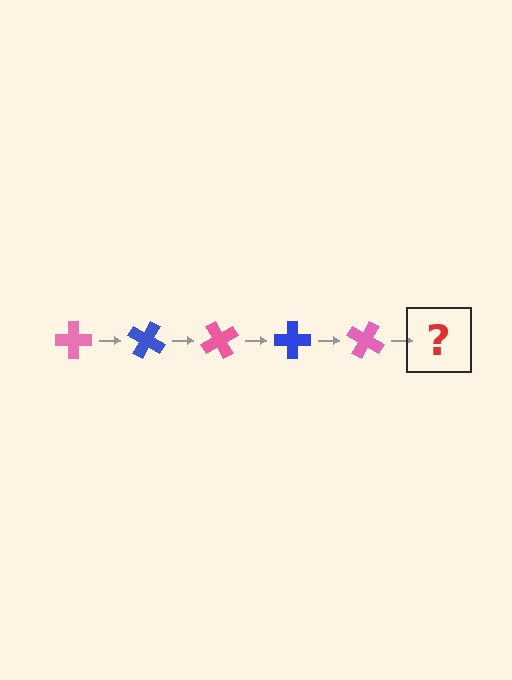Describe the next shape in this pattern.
It should be a blue cross, rotated 150 degrees from the start.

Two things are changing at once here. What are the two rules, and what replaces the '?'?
The two rules are that it rotates 30 degrees each step and the color cycles through pink and blue. The '?' should be a blue cross, rotated 150 degrees from the start.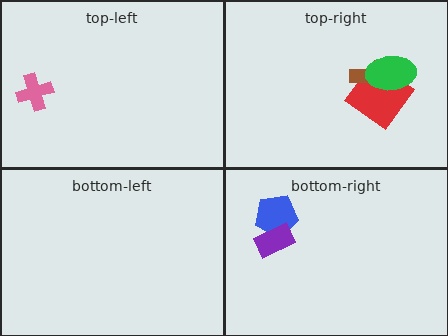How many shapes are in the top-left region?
1.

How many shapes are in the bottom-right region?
2.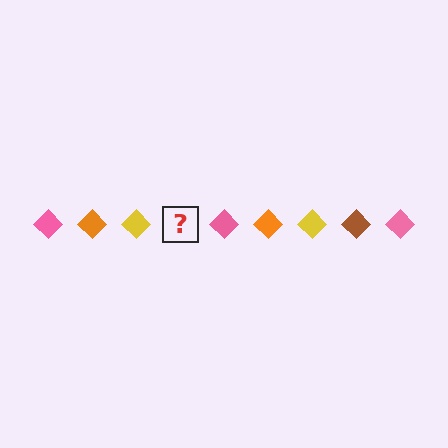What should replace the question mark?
The question mark should be replaced with a brown diamond.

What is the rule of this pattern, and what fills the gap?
The rule is that the pattern cycles through pink, orange, yellow, brown diamonds. The gap should be filled with a brown diamond.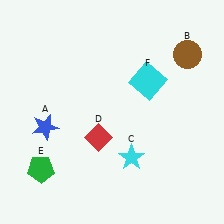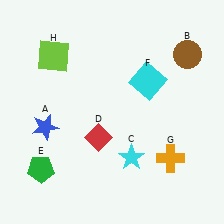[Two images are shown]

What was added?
An orange cross (G), a lime square (H) were added in Image 2.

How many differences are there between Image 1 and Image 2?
There are 2 differences between the two images.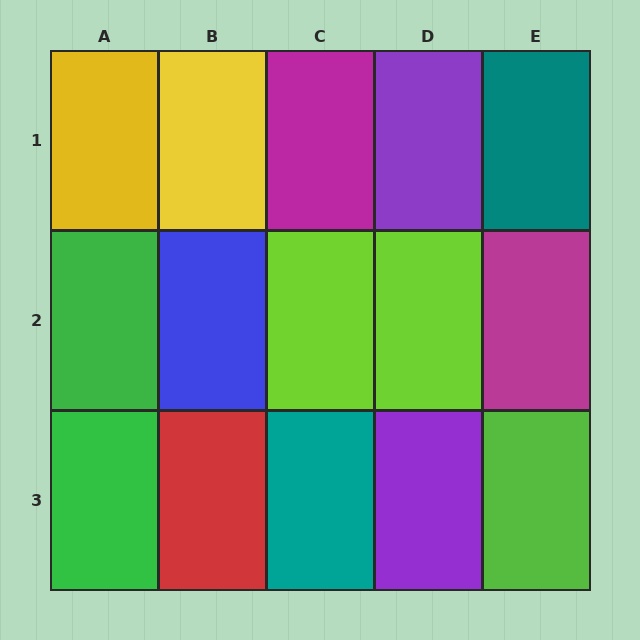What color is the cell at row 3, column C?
Teal.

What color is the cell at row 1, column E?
Teal.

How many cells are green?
2 cells are green.